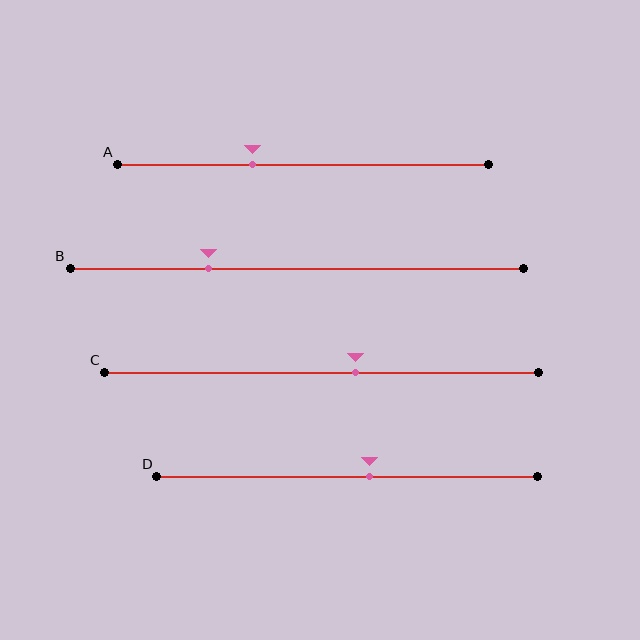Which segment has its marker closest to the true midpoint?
Segment D has its marker closest to the true midpoint.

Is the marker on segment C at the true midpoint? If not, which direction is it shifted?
No, the marker on segment C is shifted to the right by about 8% of the segment length.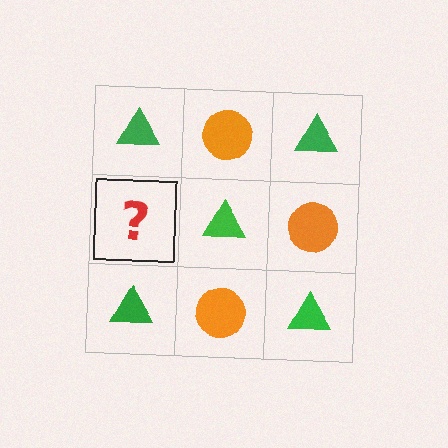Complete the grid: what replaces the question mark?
The question mark should be replaced with an orange circle.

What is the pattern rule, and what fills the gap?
The rule is that it alternates green triangle and orange circle in a checkerboard pattern. The gap should be filled with an orange circle.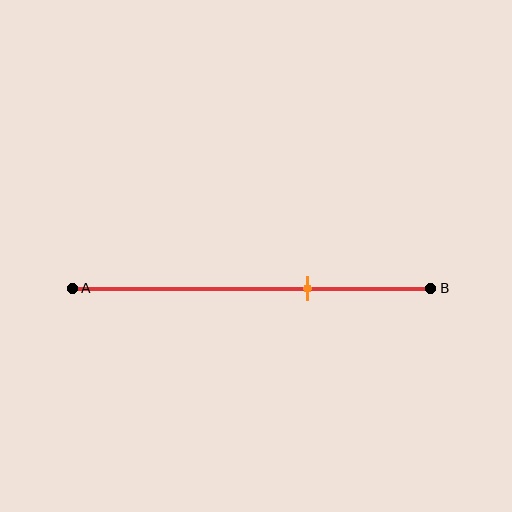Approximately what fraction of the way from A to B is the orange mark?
The orange mark is approximately 65% of the way from A to B.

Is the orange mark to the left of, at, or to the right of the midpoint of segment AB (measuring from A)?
The orange mark is to the right of the midpoint of segment AB.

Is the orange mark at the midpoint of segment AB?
No, the mark is at about 65% from A, not at the 50% midpoint.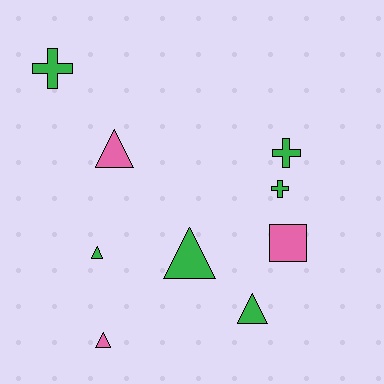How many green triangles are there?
There are 3 green triangles.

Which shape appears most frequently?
Triangle, with 5 objects.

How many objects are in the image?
There are 9 objects.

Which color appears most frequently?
Green, with 6 objects.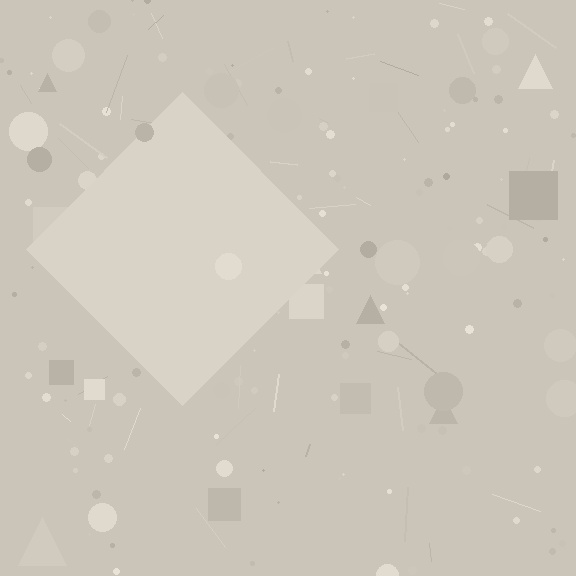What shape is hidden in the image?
A diamond is hidden in the image.